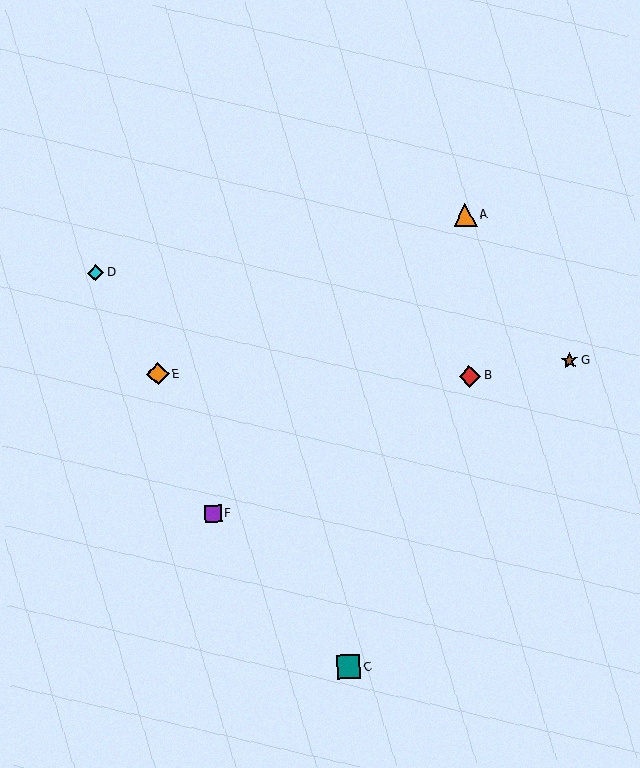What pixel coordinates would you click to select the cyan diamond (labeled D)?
Click at (96, 273) to select the cyan diamond D.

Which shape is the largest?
The teal square (labeled C) is the largest.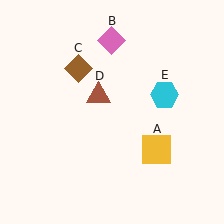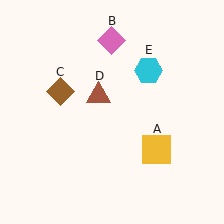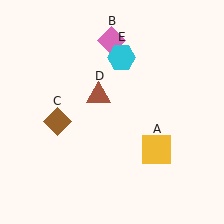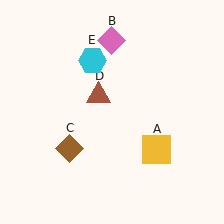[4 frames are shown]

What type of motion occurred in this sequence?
The brown diamond (object C), cyan hexagon (object E) rotated counterclockwise around the center of the scene.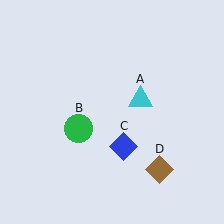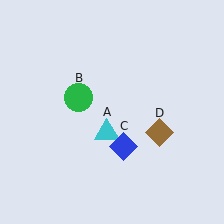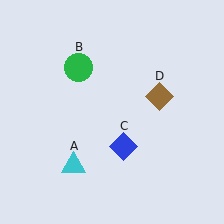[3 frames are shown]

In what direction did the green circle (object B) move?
The green circle (object B) moved up.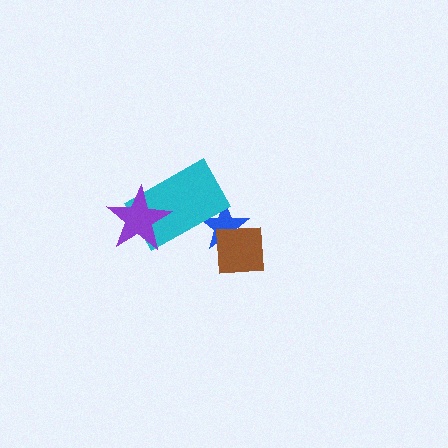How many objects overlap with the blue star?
2 objects overlap with the blue star.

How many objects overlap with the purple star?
1 object overlaps with the purple star.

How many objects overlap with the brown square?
1 object overlaps with the brown square.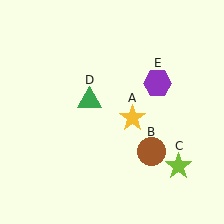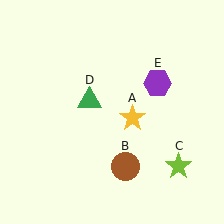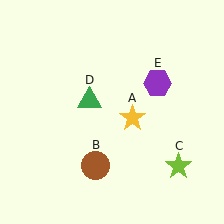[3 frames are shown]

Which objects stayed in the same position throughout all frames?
Yellow star (object A) and lime star (object C) and green triangle (object D) and purple hexagon (object E) remained stationary.